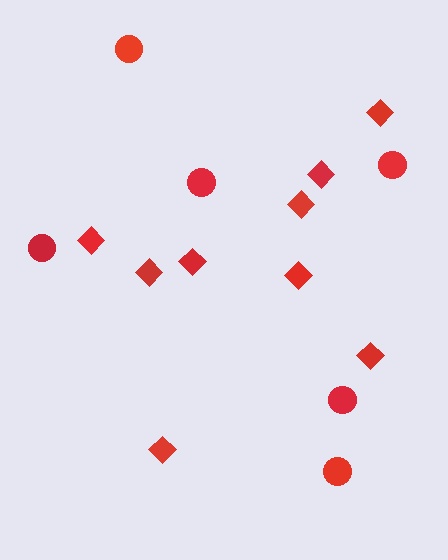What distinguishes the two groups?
There are 2 groups: one group of diamonds (9) and one group of circles (6).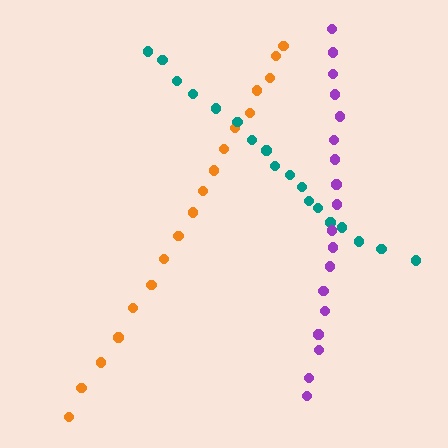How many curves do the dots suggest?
There are 3 distinct paths.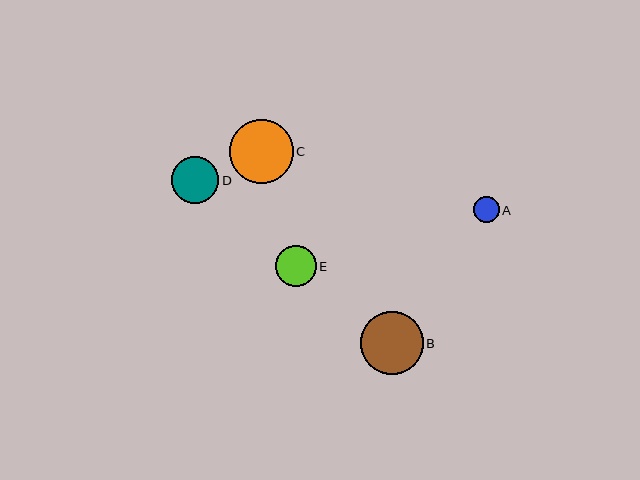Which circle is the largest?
Circle C is the largest with a size of approximately 64 pixels.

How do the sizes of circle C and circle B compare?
Circle C and circle B are approximately the same size.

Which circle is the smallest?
Circle A is the smallest with a size of approximately 26 pixels.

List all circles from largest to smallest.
From largest to smallest: C, B, D, E, A.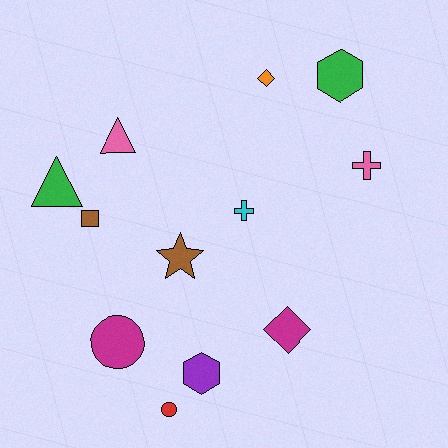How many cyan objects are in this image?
There is 1 cyan object.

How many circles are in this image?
There are 2 circles.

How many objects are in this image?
There are 12 objects.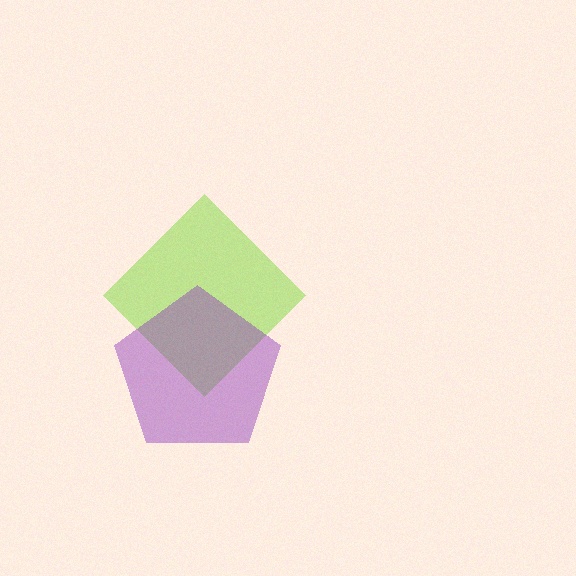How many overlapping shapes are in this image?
There are 2 overlapping shapes in the image.